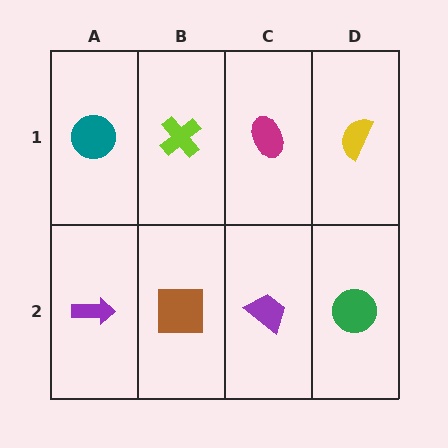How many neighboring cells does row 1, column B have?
3.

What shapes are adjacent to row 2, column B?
A lime cross (row 1, column B), a purple arrow (row 2, column A), a purple trapezoid (row 2, column C).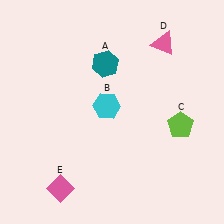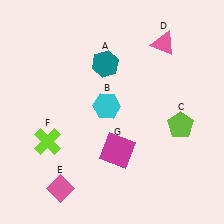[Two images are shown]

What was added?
A lime cross (F), a magenta square (G) were added in Image 2.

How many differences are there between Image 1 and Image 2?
There are 2 differences between the two images.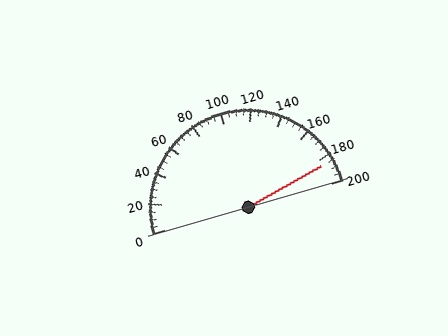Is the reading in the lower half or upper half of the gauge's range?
The reading is in the upper half of the range (0 to 200).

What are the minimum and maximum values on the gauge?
The gauge ranges from 0 to 200.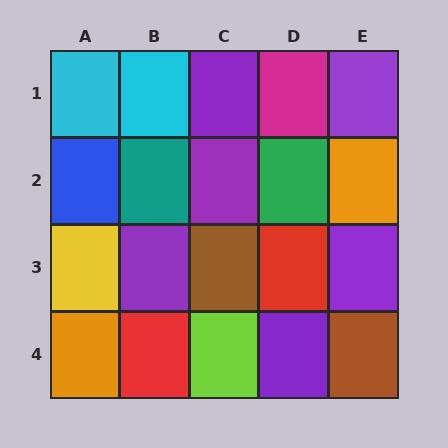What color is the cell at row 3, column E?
Purple.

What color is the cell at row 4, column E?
Brown.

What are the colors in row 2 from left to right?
Blue, teal, purple, green, orange.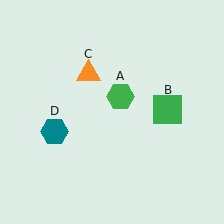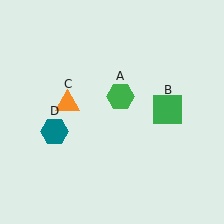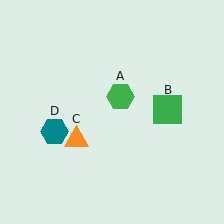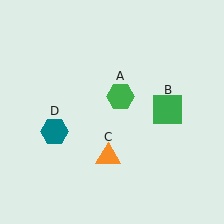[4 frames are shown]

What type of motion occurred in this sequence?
The orange triangle (object C) rotated counterclockwise around the center of the scene.